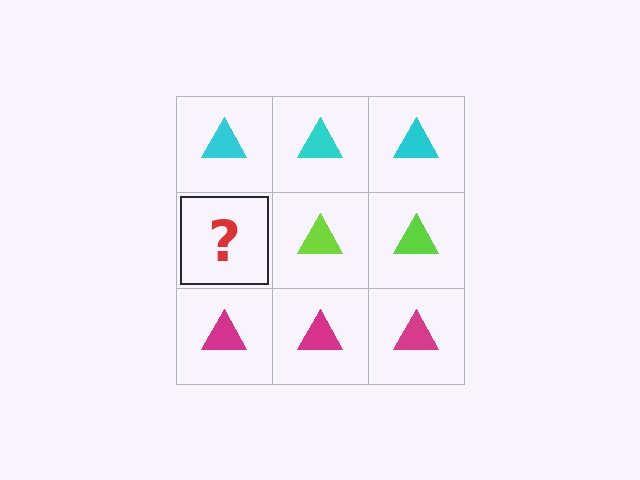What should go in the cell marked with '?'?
The missing cell should contain a lime triangle.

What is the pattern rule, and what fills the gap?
The rule is that each row has a consistent color. The gap should be filled with a lime triangle.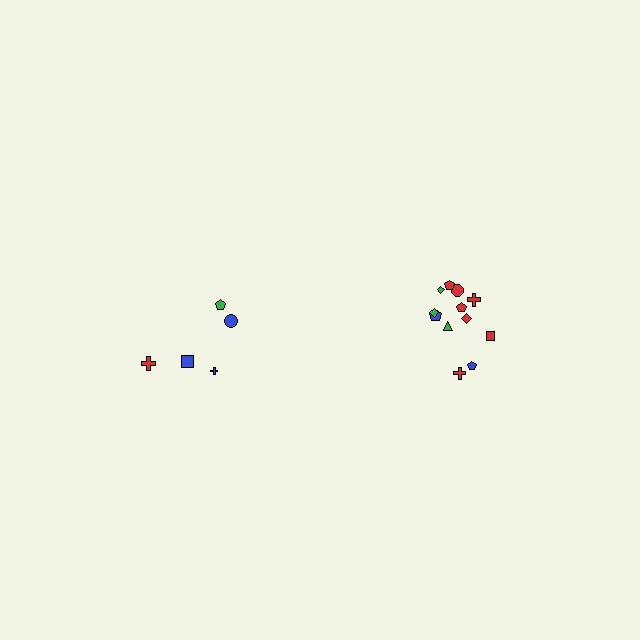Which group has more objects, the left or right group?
The right group.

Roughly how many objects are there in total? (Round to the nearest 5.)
Roughly 15 objects in total.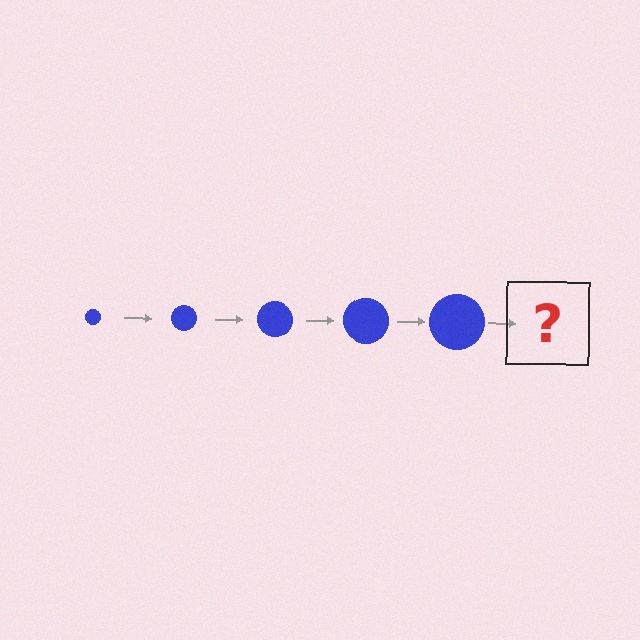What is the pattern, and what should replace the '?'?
The pattern is that the circle gets progressively larger each step. The '?' should be a blue circle, larger than the previous one.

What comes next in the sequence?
The next element should be a blue circle, larger than the previous one.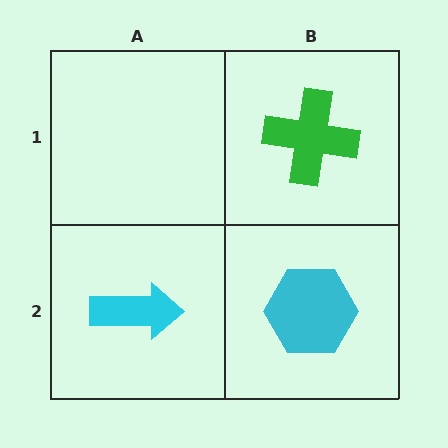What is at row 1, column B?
A green cross.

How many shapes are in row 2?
2 shapes.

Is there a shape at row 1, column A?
No, that cell is empty.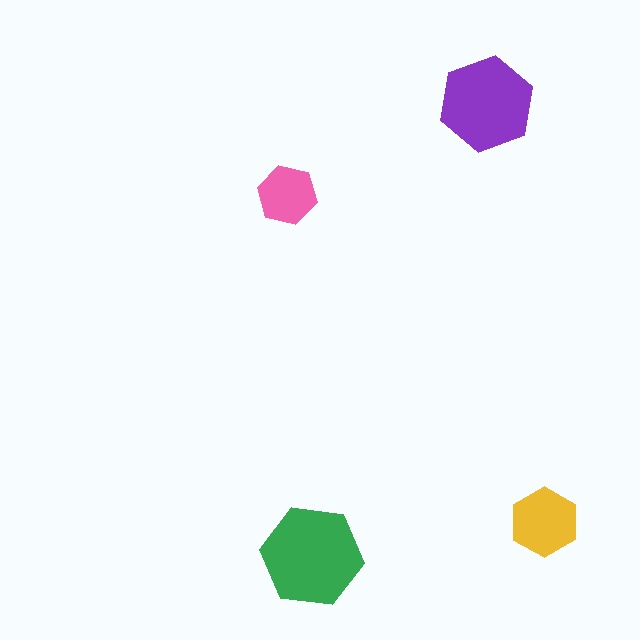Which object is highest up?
The purple hexagon is topmost.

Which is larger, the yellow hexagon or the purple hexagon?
The purple one.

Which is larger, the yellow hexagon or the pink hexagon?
The yellow one.